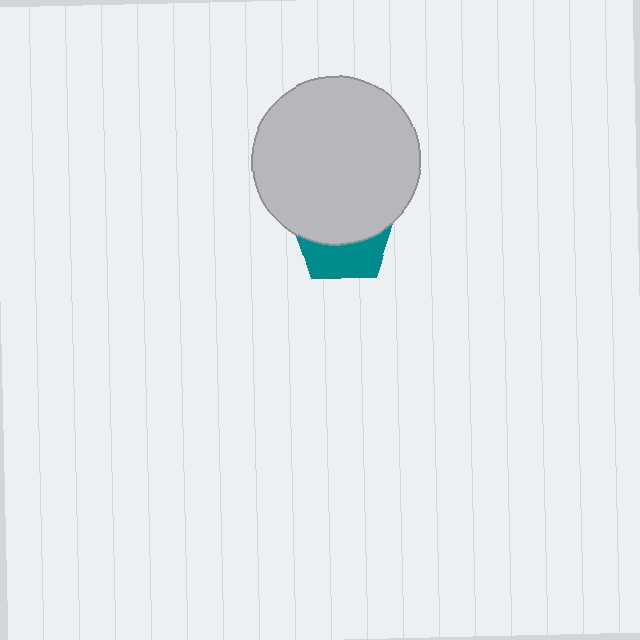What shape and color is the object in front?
The object in front is a light gray circle.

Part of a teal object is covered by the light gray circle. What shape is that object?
It is a pentagon.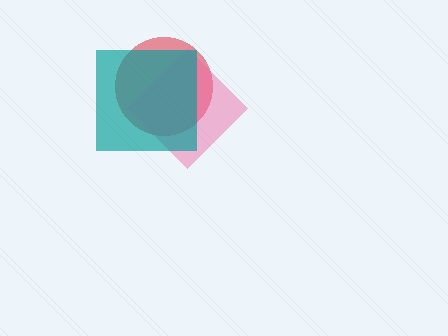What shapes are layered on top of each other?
The layered shapes are: a red circle, a pink diamond, a teal square.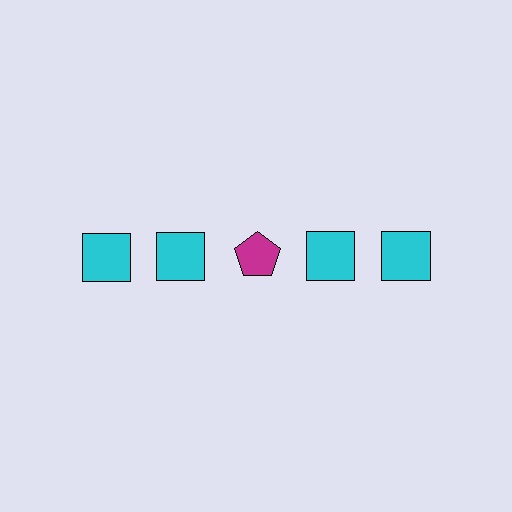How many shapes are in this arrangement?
There are 5 shapes arranged in a grid pattern.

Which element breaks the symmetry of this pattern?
The magenta pentagon in the top row, center column breaks the symmetry. All other shapes are cyan squares.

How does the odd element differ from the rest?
It differs in both color (magenta instead of cyan) and shape (pentagon instead of square).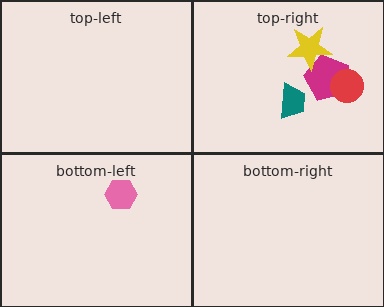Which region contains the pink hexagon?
The bottom-left region.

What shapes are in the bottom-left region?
The pink hexagon.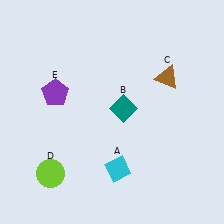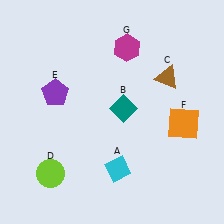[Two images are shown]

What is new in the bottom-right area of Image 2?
An orange square (F) was added in the bottom-right area of Image 2.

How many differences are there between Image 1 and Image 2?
There are 2 differences between the two images.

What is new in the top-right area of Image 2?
A magenta hexagon (G) was added in the top-right area of Image 2.